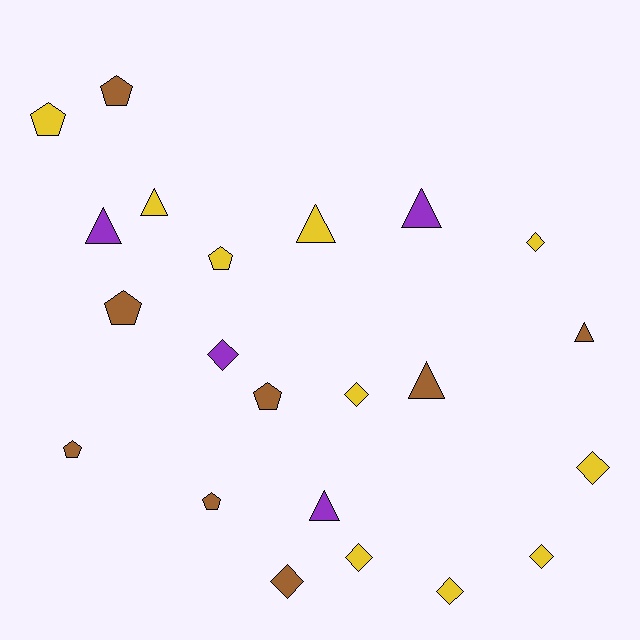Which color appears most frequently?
Yellow, with 10 objects.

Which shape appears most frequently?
Diamond, with 8 objects.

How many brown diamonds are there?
There is 1 brown diamond.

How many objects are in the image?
There are 22 objects.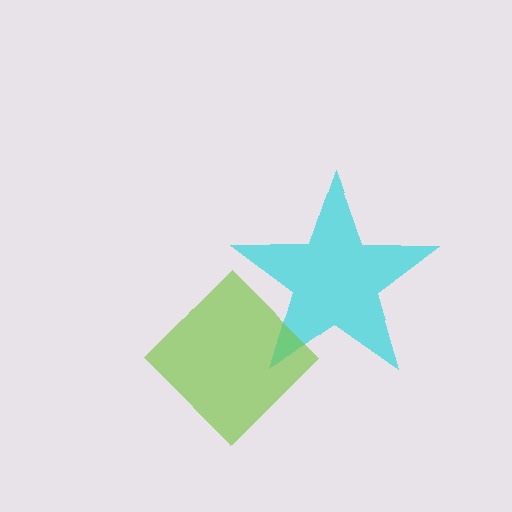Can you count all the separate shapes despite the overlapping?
Yes, there are 2 separate shapes.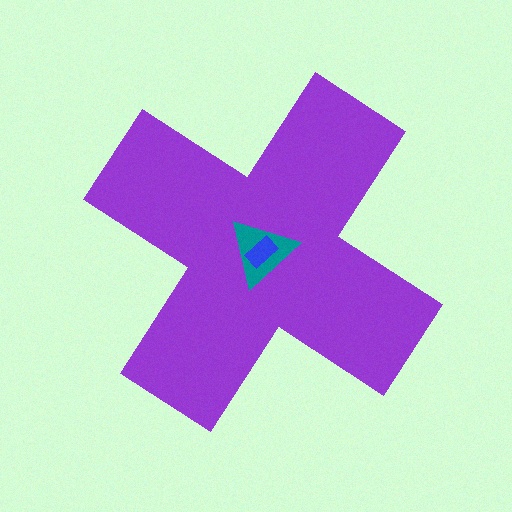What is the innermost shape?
The blue rectangle.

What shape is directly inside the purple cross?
The teal triangle.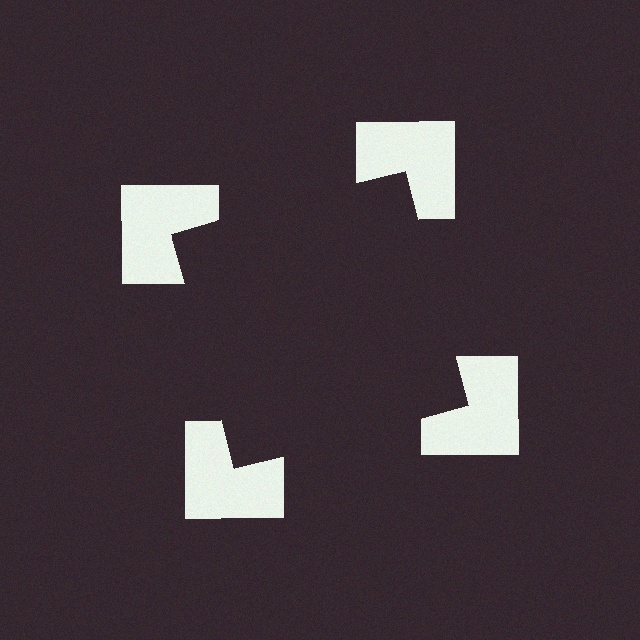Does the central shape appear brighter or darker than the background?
It typically appears slightly darker than the background, even though no actual brightness change is drawn.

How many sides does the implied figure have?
4 sides.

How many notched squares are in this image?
There are 4 — one at each vertex of the illusory square.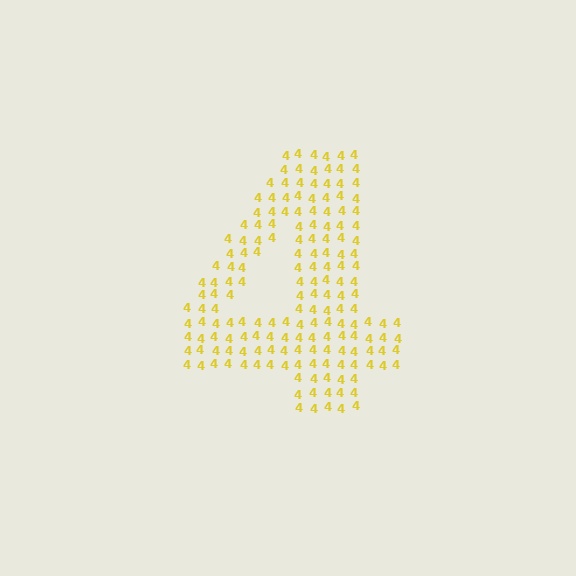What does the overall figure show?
The overall figure shows the digit 4.